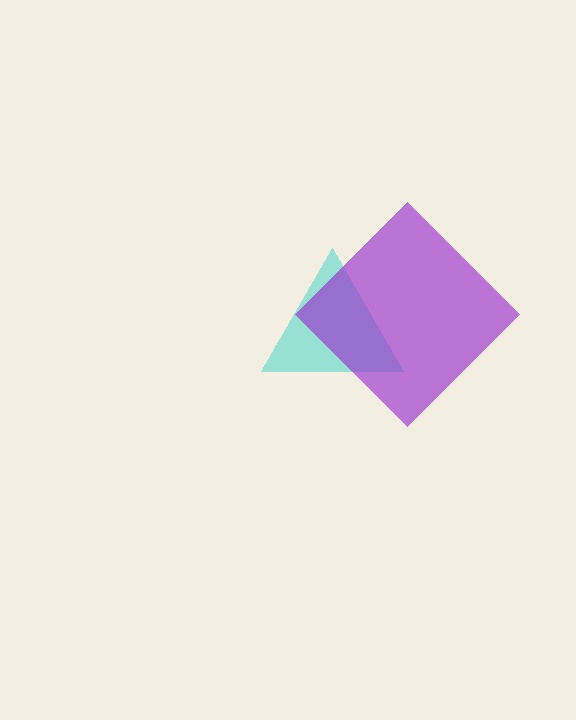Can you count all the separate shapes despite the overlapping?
Yes, there are 2 separate shapes.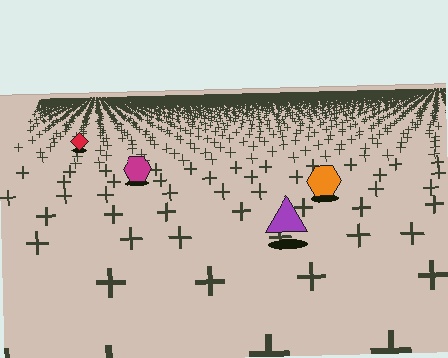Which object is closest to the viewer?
The purple triangle is closest. The texture marks near it are larger and more spread out.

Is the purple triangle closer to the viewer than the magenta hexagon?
Yes. The purple triangle is closer — you can tell from the texture gradient: the ground texture is coarser near it.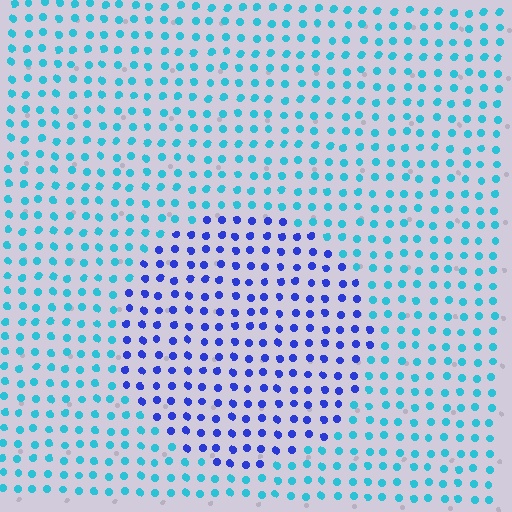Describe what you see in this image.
The image is filled with small cyan elements in a uniform arrangement. A circle-shaped region is visible where the elements are tinted to a slightly different hue, forming a subtle color boundary.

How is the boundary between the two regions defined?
The boundary is defined purely by a slight shift in hue (about 49 degrees). Spacing, size, and orientation are identical on both sides.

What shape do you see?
I see a circle.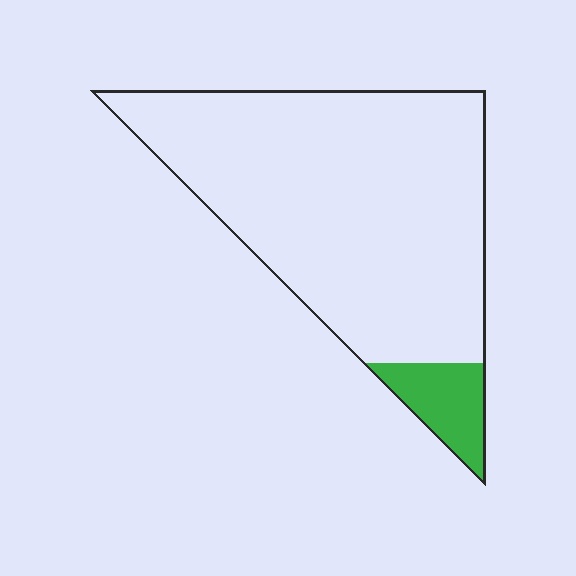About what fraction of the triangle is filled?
About one tenth (1/10).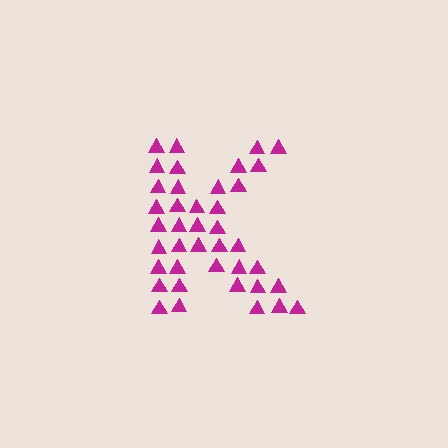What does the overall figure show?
The overall figure shows the letter K.